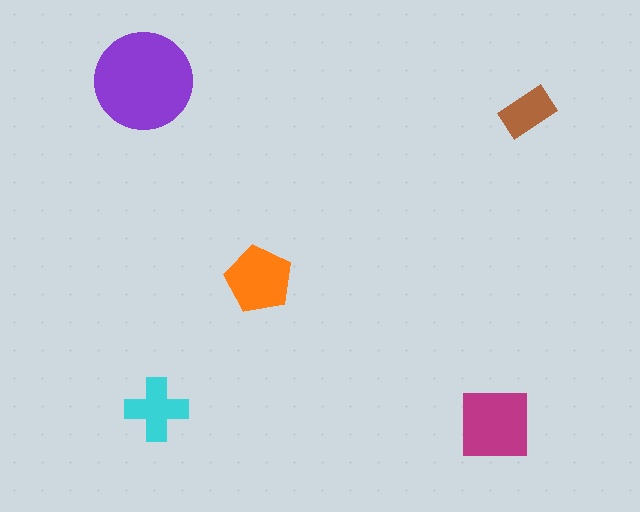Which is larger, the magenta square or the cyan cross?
The magenta square.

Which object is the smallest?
The brown rectangle.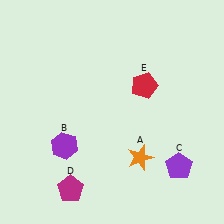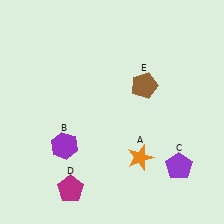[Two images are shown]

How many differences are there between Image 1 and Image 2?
There is 1 difference between the two images.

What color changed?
The pentagon (E) changed from red in Image 1 to brown in Image 2.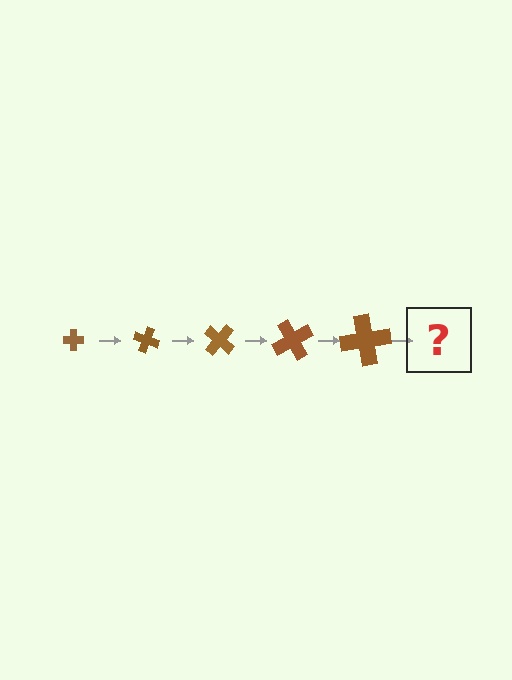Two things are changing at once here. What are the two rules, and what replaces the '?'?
The two rules are that the cross grows larger each step and it rotates 20 degrees each step. The '?' should be a cross, larger than the previous one and rotated 100 degrees from the start.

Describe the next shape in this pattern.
It should be a cross, larger than the previous one and rotated 100 degrees from the start.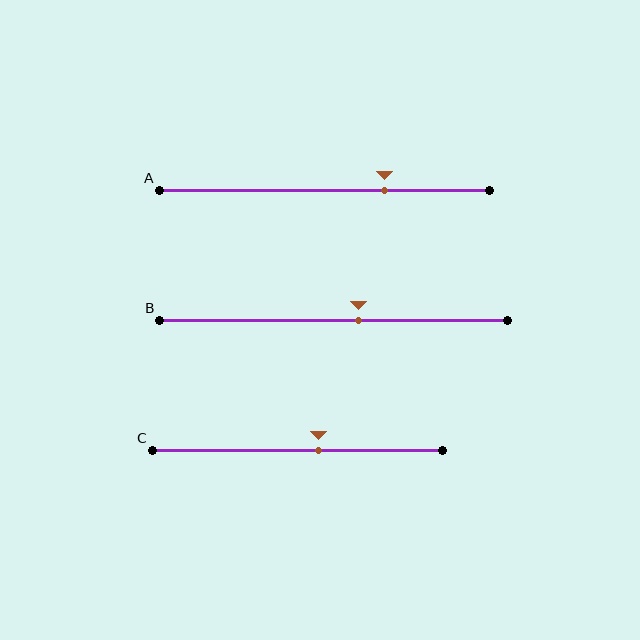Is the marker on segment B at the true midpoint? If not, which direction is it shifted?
No, the marker on segment B is shifted to the right by about 7% of the segment length.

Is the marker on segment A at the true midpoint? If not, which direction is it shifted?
No, the marker on segment A is shifted to the right by about 18% of the segment length.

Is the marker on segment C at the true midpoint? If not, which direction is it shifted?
No, the marker on segment C is shifted to the right by about 7% of the segment length.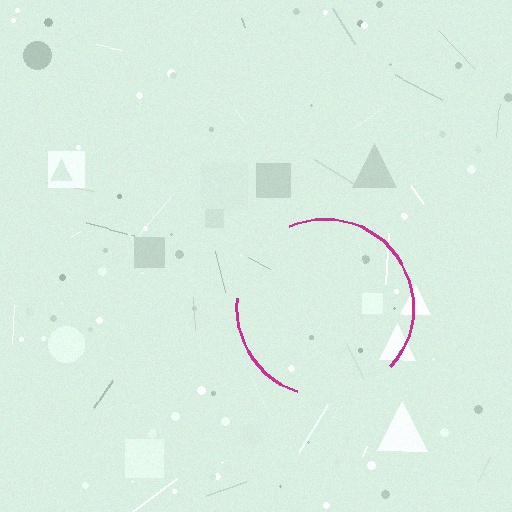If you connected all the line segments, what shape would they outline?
They would outline a circle.